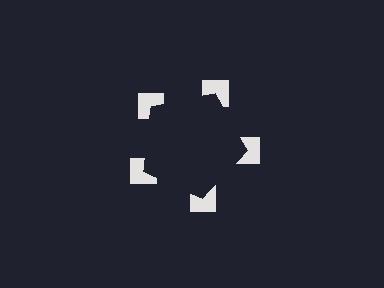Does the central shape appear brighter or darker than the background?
It typically appears slightly darker than the background, even though no actual brightness change is drawn.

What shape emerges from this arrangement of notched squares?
An illusory pentagon — its edges are inferred from the aligned wedge cuts in the notched squares, not physically drawn.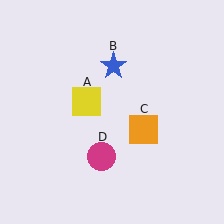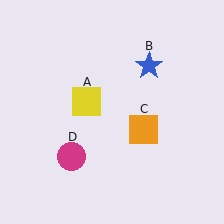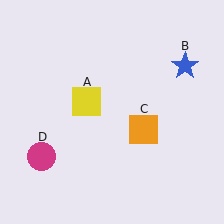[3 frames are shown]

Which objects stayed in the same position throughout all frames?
Yellow square (object A) and orange square (object C) remained stationary.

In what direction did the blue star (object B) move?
The blue star (object B) moved right.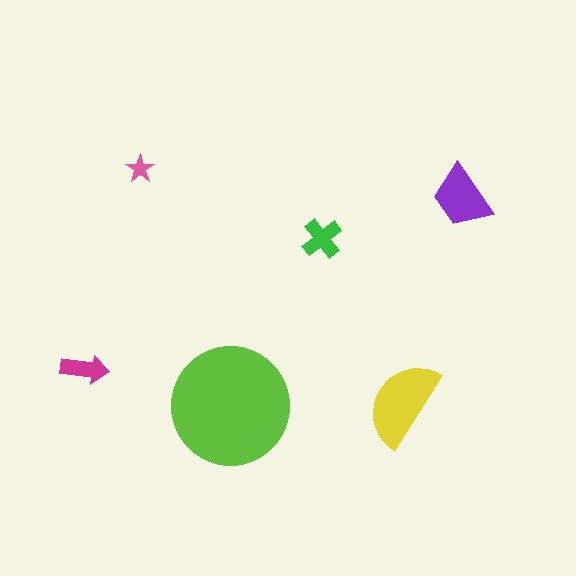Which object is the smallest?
The pink star.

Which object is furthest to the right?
The purple trapezoid is rightmost.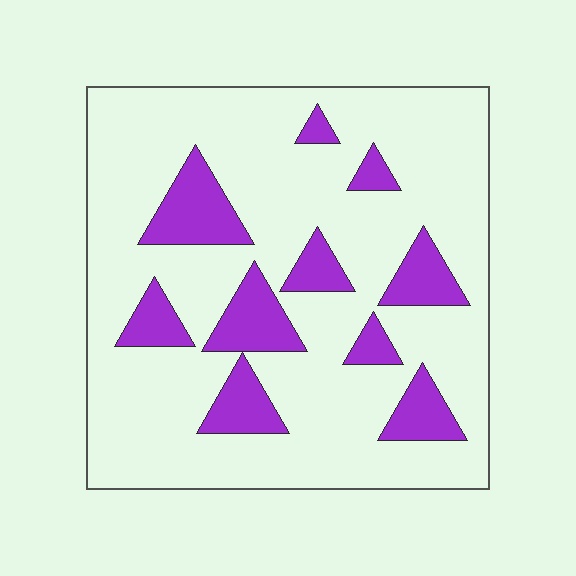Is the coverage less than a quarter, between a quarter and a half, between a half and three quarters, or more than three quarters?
Less than a quarter.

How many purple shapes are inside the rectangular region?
10.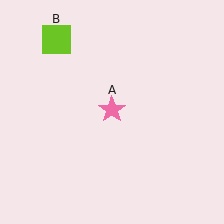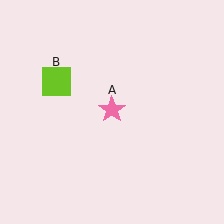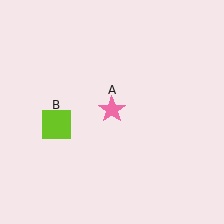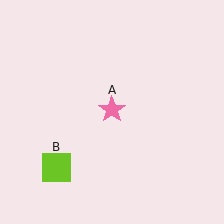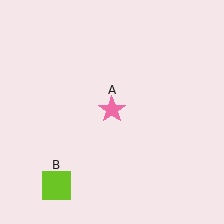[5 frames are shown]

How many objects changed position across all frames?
1 object changed position: lime square (object B).